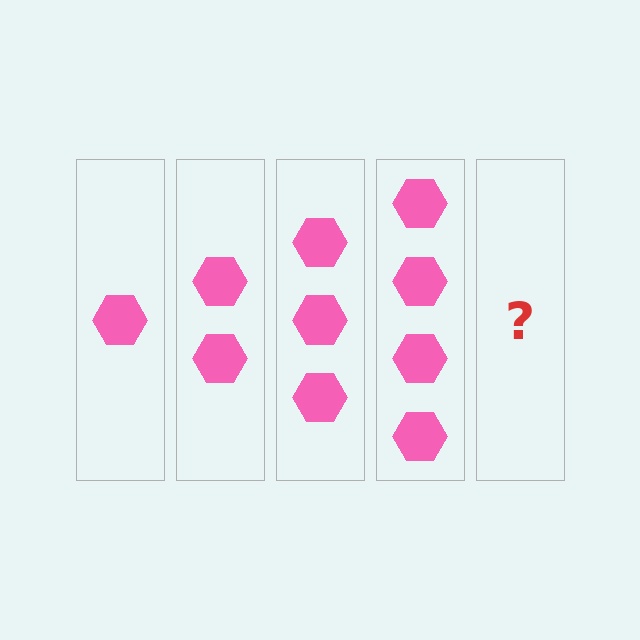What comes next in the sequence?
The next element should be 5 hexagons.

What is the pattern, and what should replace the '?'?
The pattern is that each step adds one more hexagon. The '?' should be 5 hexagons.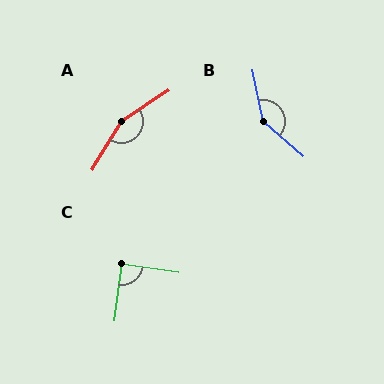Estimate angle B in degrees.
Approximately 143 degrees.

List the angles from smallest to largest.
C (89°), B (143°), A (155°).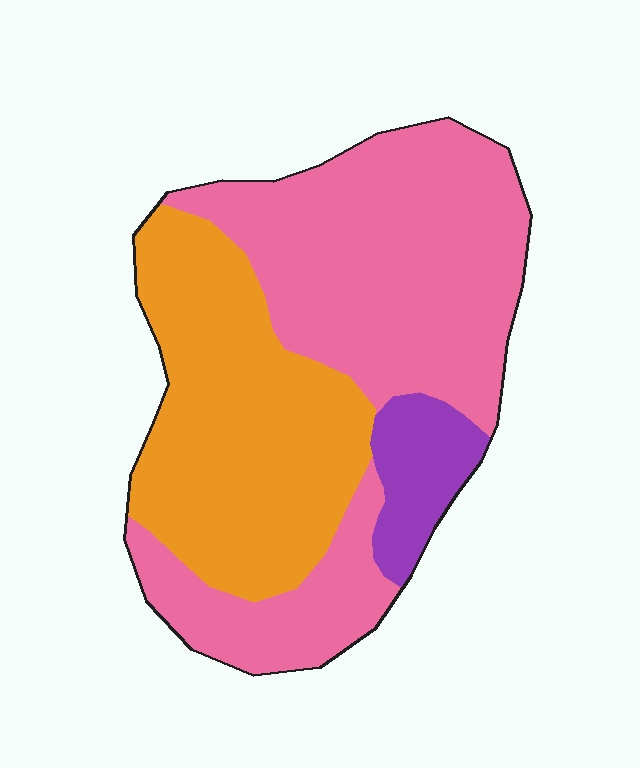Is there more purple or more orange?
Orange.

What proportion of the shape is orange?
Orange covers 37% of the shape.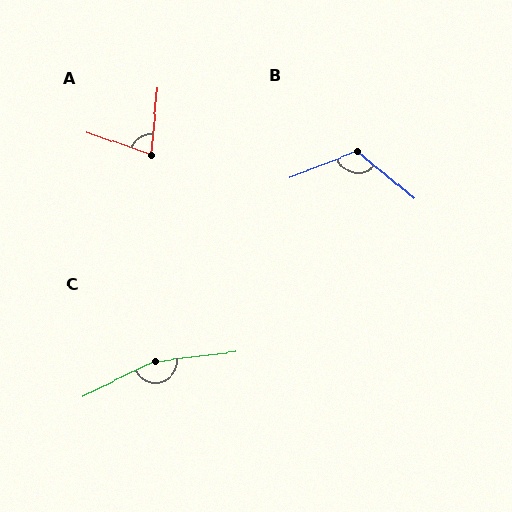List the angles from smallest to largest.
A (76°), B (120°), C (160°).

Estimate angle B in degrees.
Approximately 120 degrees.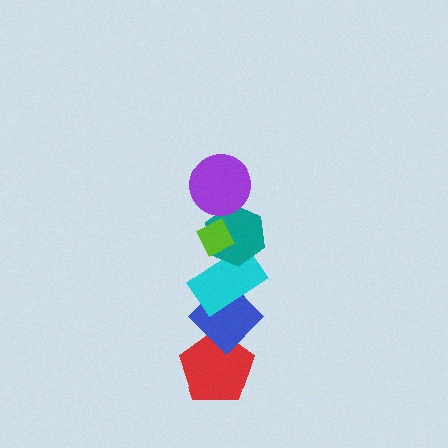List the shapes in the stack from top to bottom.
From top to bottom: the lime diamond, the purple circle, the teal hexagon, the cyan rectangle, the blue diamond, the red pentagon.